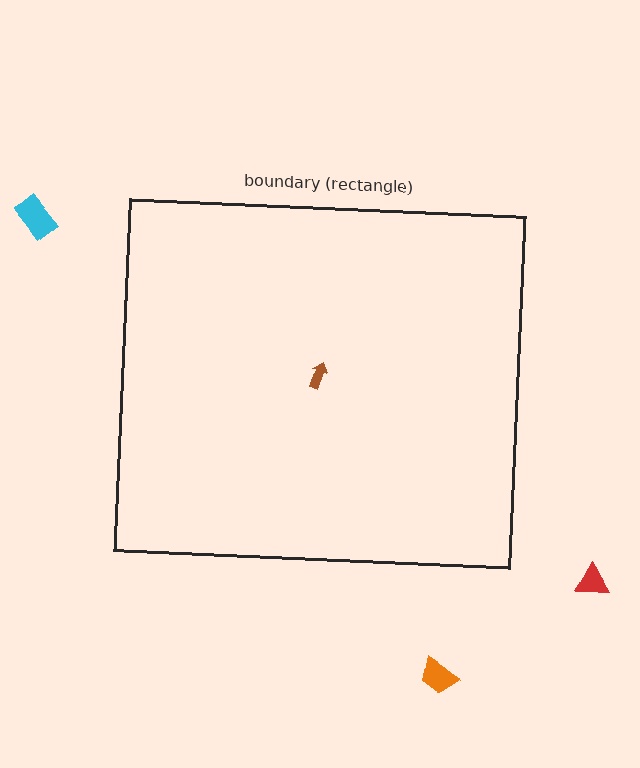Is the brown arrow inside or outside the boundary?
Inside.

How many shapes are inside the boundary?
1 inside, 3 outside.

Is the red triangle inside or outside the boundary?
Outside.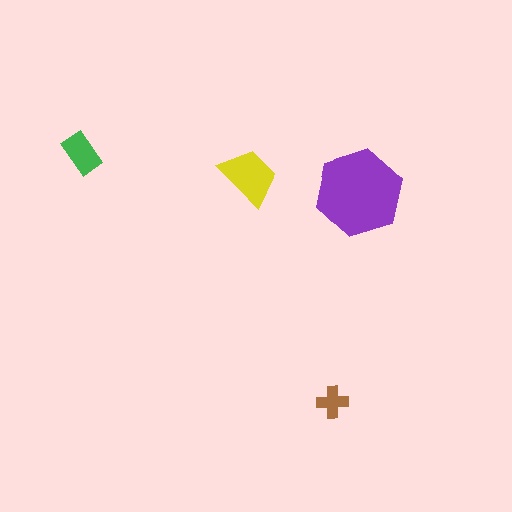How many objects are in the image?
There are 4 objects in the image.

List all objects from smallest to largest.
The brown cross, the green rectangle, the yellow trapezoid, the purple hexagon.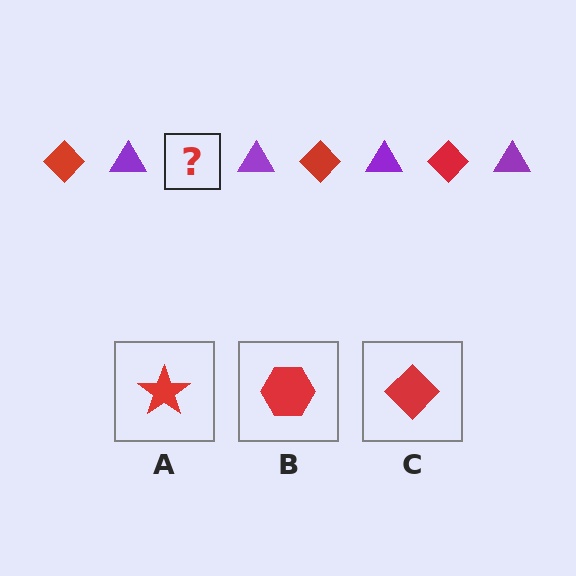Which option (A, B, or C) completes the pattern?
C.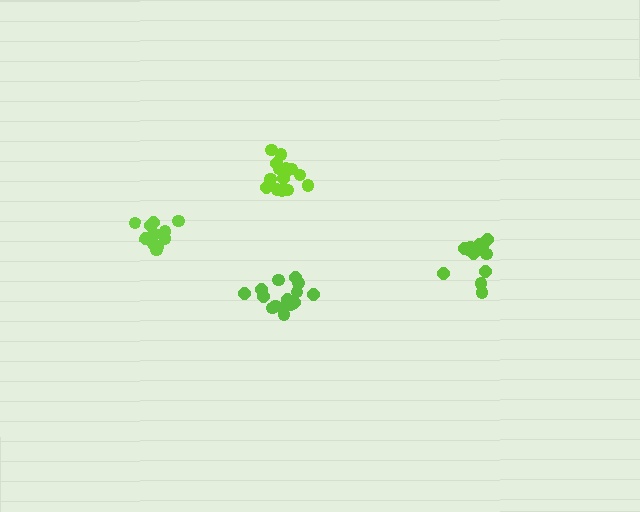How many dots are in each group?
Group 1: 18 dots, Group 2: 14 dots, Group 3: 15 dots, Group 4: 12 dots (59 total).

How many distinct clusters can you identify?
There are 4 distinct clusters.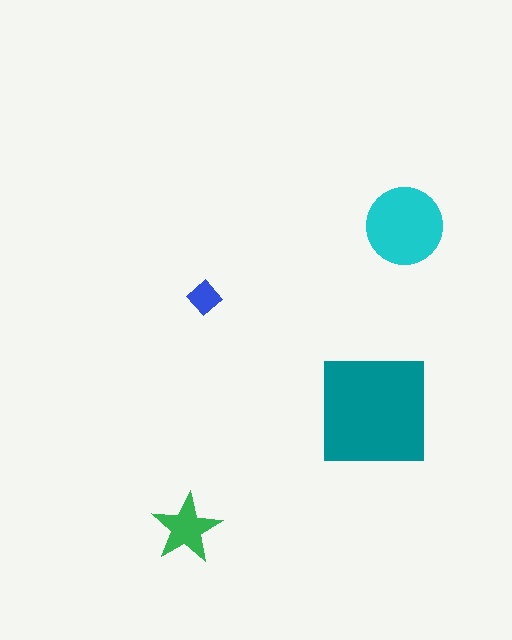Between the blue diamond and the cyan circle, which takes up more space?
The cyan circle.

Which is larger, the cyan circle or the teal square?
The teal square.